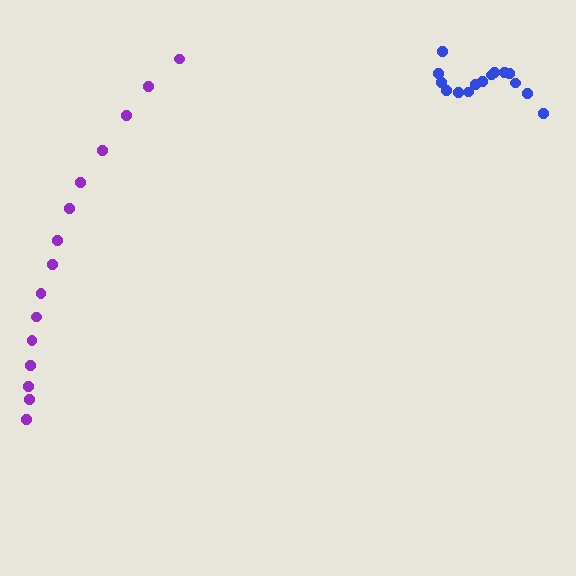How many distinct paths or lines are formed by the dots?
There are 2 distinct paths.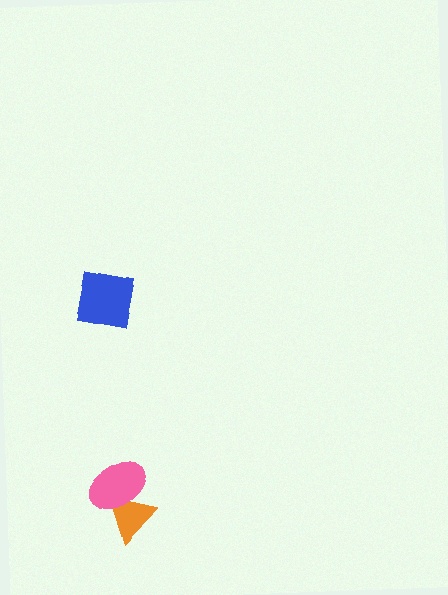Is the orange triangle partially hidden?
Yes, it is partially covered by another shape.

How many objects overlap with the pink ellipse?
1 object overlaps with the pink ellipse.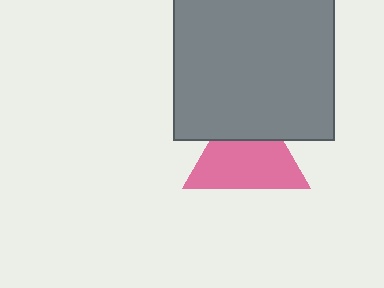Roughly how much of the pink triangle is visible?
Most of it is visible (roughly 67%).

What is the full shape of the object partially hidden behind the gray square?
The partially hidden object is a pink triangle.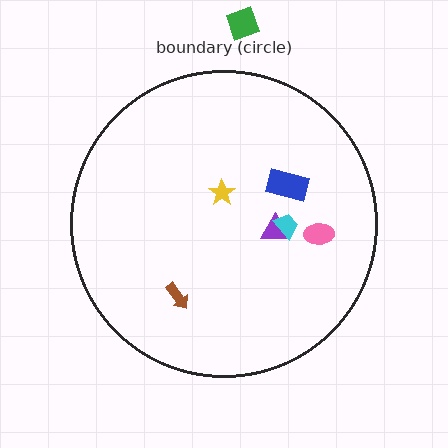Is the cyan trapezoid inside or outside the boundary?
Inside.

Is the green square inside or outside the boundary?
Outside.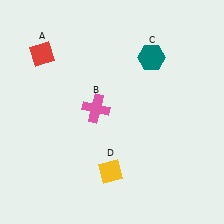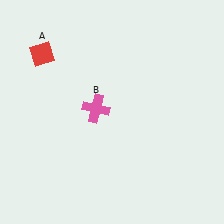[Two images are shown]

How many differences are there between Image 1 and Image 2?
There are 2 differences between the two images.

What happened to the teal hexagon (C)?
The teal hexagon (C) was removed in Image 2. It was in the top-right area of Image 1.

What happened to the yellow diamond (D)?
The yellow diamond (D) was removed in Image 2. It was in the bottom-left area of Image 1.